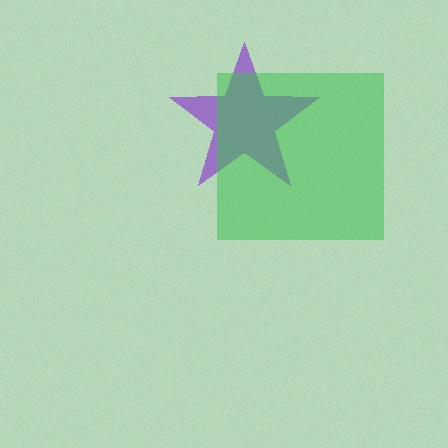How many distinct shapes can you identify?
There are 2 distinct shapes: a purple star, a green square.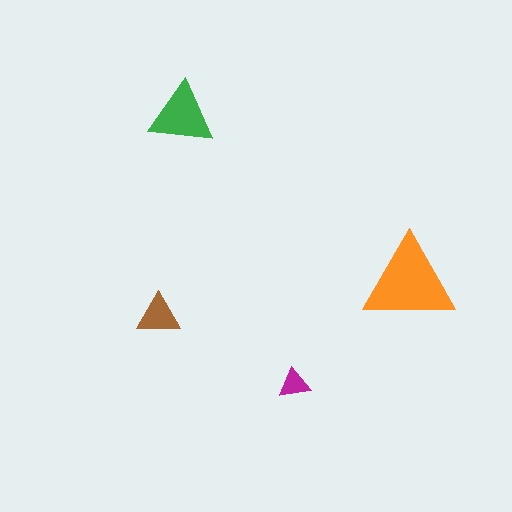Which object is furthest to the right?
The orange triangle is rightmost.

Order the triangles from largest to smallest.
the orange one, the green one, the brown one, the magenta one.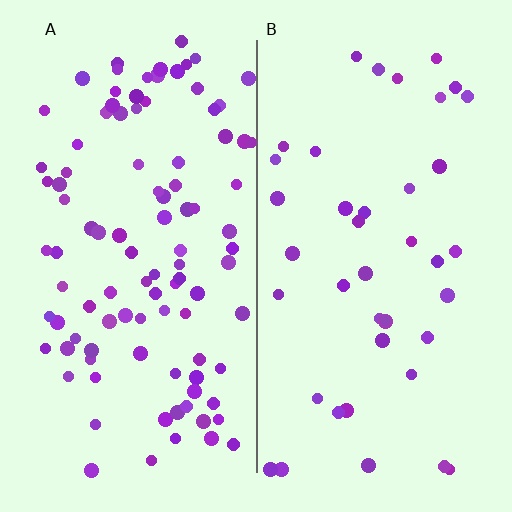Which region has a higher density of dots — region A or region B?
A (the left).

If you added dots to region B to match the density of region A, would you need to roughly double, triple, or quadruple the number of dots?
Approximately double.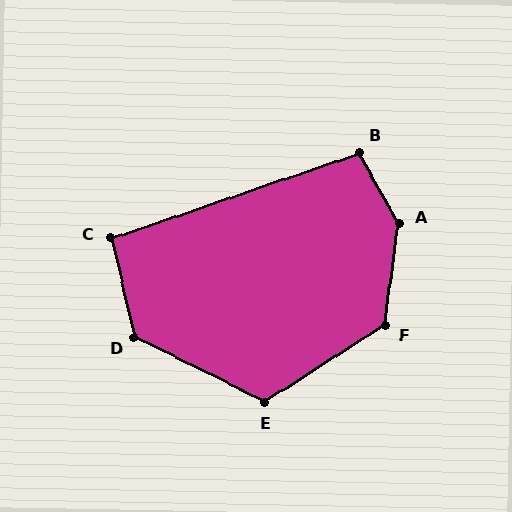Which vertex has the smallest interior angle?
C, at approximately 96 degrees.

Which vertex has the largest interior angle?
A, at approximately 143 degrees.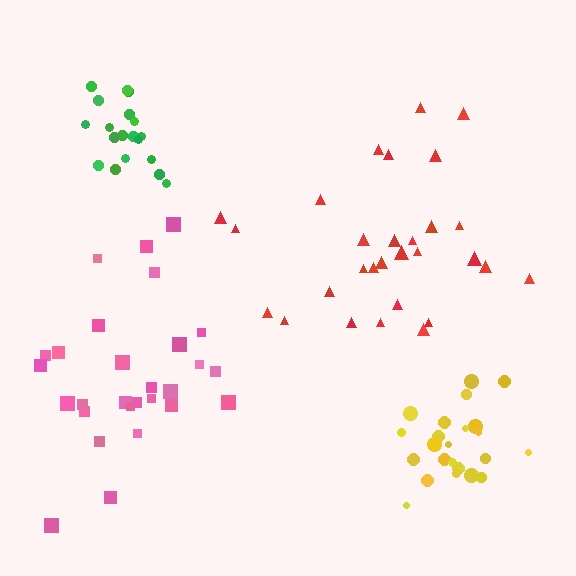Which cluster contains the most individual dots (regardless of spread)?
Red (29).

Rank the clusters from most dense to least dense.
yellow, green, pink, red.